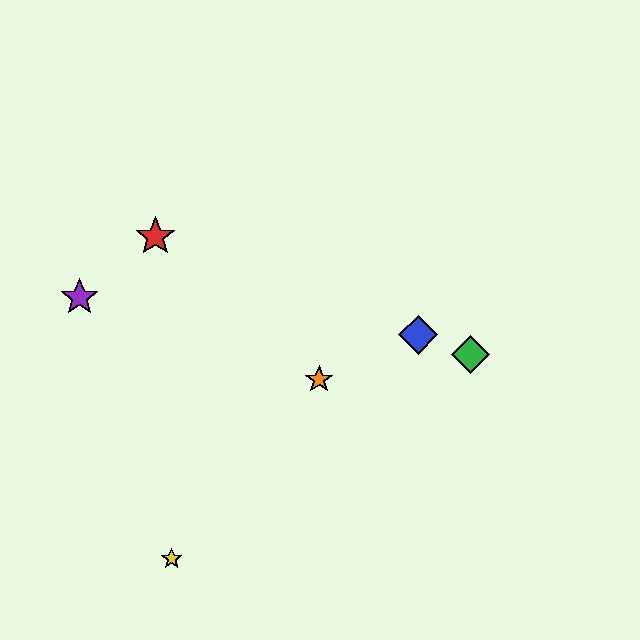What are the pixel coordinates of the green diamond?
The green diamond is at (471, 354).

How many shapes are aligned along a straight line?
3 shapes (the red star, the blue diamond, the green diamond) are aligned along a straight line.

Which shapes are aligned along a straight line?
The red star, the blue diamond, the green diamond are aligned along a straight line.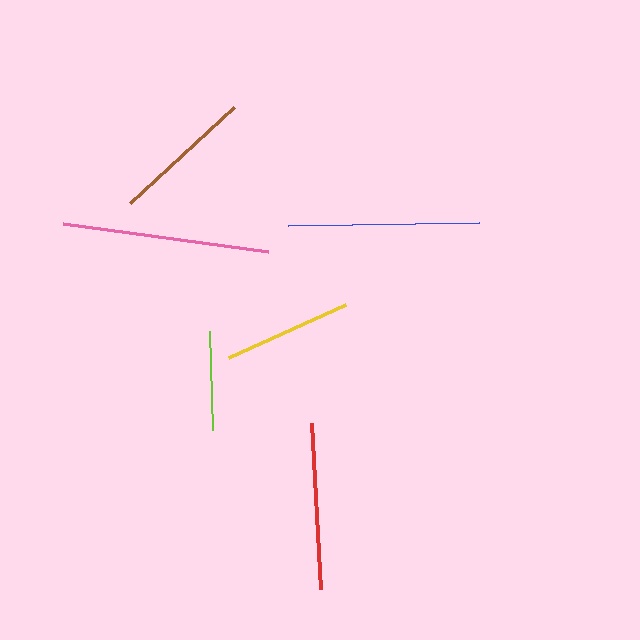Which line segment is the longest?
The pink line is the longest at approximately 207 pixels.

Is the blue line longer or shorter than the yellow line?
The blue line is longer than the yellow line.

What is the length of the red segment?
The red segment is approximately 166 pixels long.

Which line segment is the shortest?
The lime line is the shortest at approximately 98 pixels.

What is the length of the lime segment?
The lime segment is approximately 98 pixels long.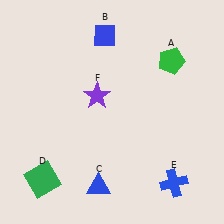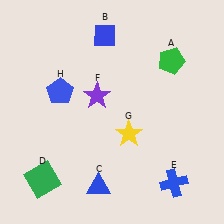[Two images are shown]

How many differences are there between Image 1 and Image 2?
There are 2 differences between the two images.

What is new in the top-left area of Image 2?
A blue pentagon (H) was added in the top-left area of Image 2.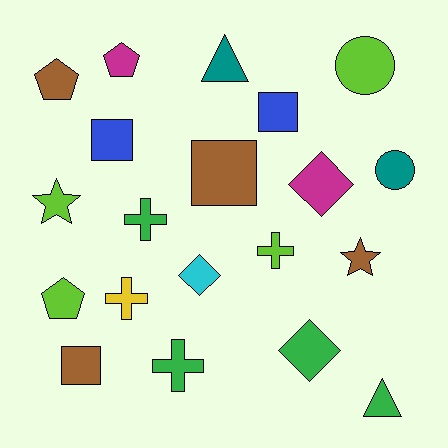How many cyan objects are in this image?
There is 1 cyan object.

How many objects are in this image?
There are 20 objects.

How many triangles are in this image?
There are 2 triangles.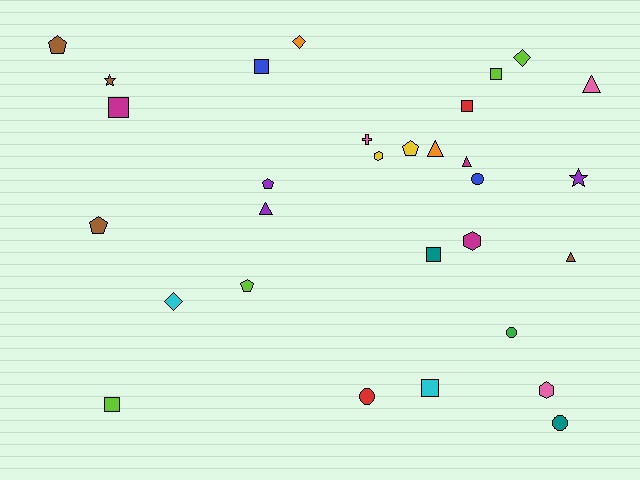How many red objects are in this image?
There are 2 red objects.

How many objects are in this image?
There are 30 objects.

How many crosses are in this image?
There is 1 cross.